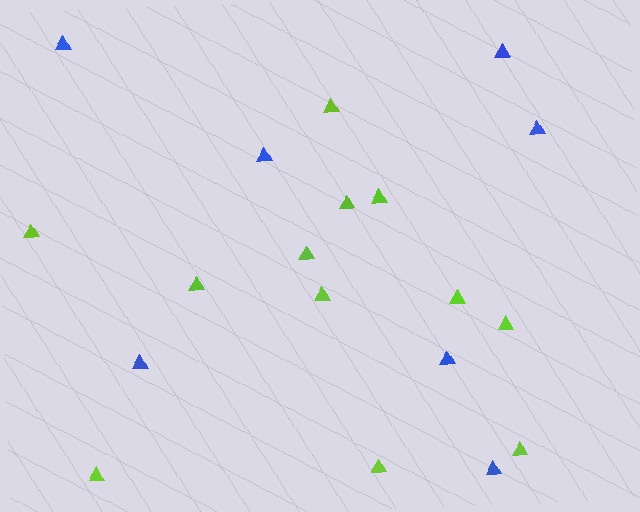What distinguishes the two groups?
There are 2 groups: one group of lime triangles (12) and one group of blue triangles (7).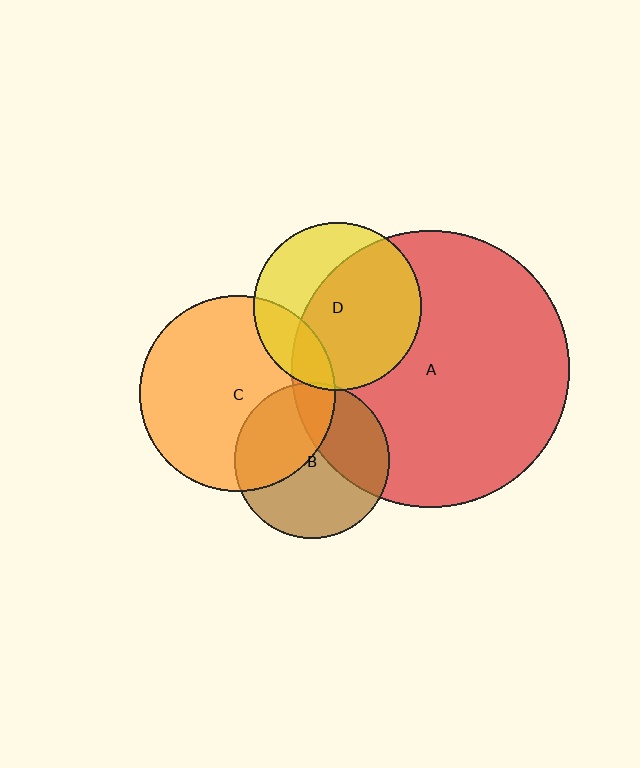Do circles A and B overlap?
Yes.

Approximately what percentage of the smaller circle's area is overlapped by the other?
Approximately 35%.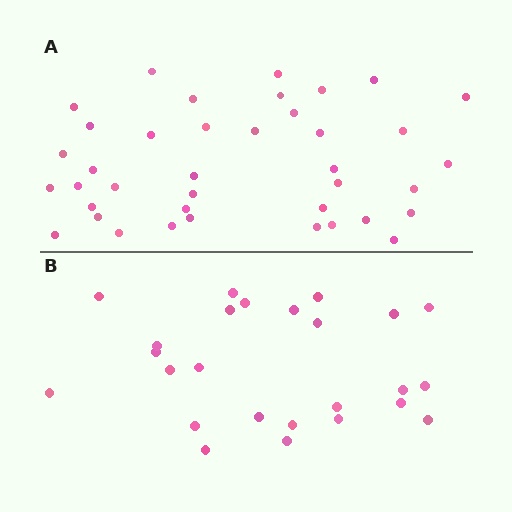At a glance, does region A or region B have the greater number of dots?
Region A (the top region) has more dots.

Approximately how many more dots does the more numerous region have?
Region A has approximately 15 more dots than region B.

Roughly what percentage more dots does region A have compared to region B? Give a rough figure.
About 55% more.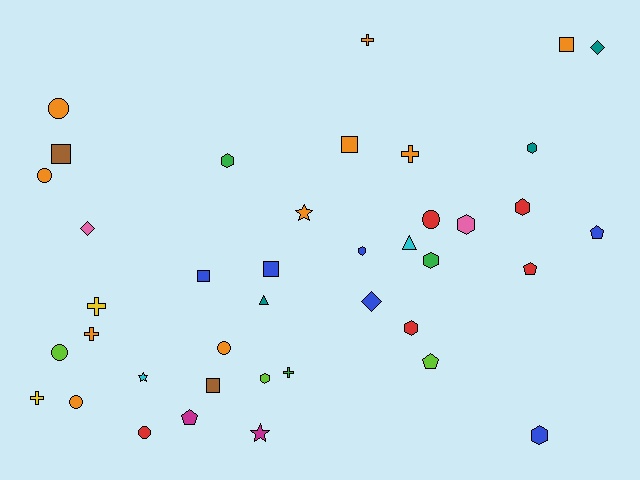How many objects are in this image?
There are 40 objects.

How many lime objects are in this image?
There are 3 lime objects.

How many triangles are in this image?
There are 2 triangles.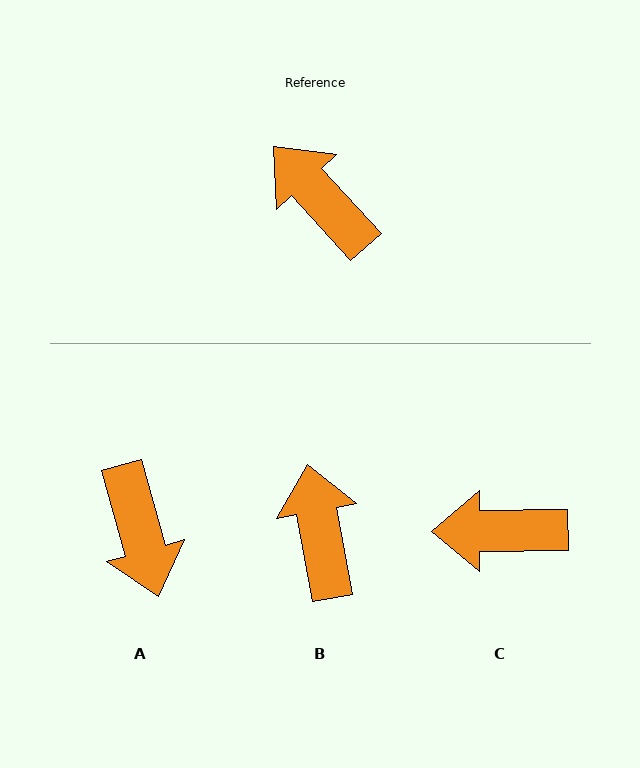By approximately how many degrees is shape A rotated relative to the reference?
Approximately 153 degrees counter-clockwise.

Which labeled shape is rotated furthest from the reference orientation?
A, about 153 degrees away.